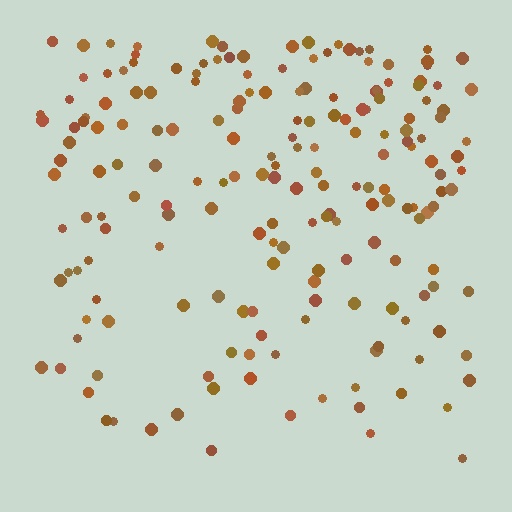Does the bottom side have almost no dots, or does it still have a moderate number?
Still a moderate number, just noticeably fewer than the top.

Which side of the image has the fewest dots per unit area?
The bottom.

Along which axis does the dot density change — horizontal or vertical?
Vertical.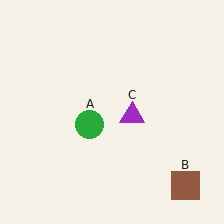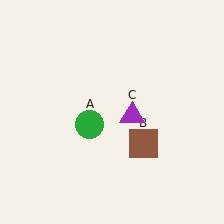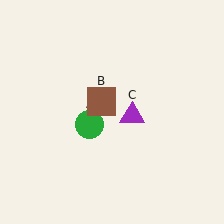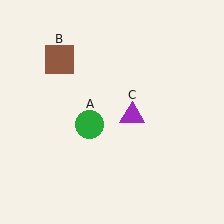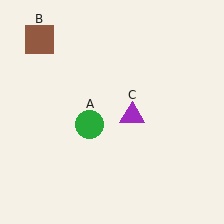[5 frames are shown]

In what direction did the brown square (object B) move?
The brown square (object B) moved up and to the left.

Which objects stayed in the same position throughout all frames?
Green circle (object A) and purple triangle (object C) remained stationary.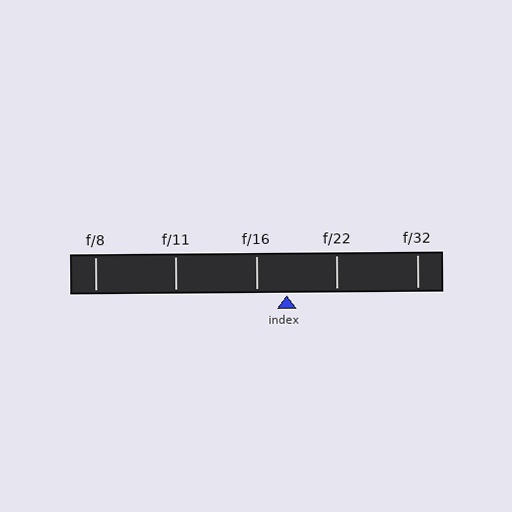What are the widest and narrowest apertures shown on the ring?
The widest aperture shown is f/8 and the narrowest is f/32.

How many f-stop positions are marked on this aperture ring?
There are 5 f-stop positions marked.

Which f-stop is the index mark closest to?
The index mark is closest to f/16.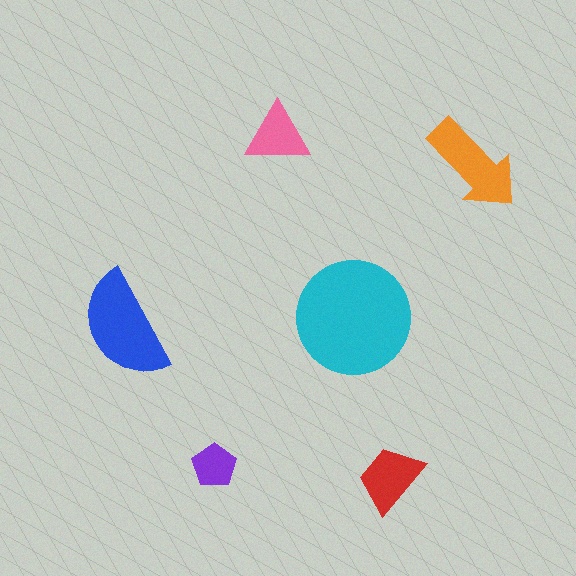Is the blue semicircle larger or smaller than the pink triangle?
Larger.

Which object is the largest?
The cyan circle.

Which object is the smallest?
The purple pentagon.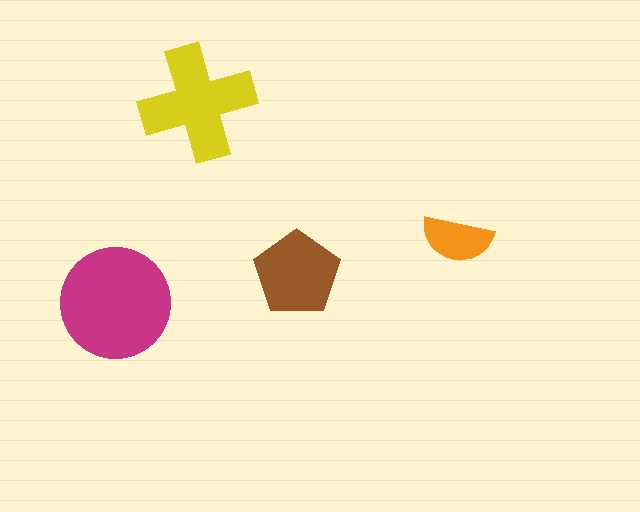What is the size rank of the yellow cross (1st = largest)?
2nd.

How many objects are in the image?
There are 4 objects in the image.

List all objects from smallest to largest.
The orange semicircle, the brown pentagon, the yellow cross, the magenta circle.